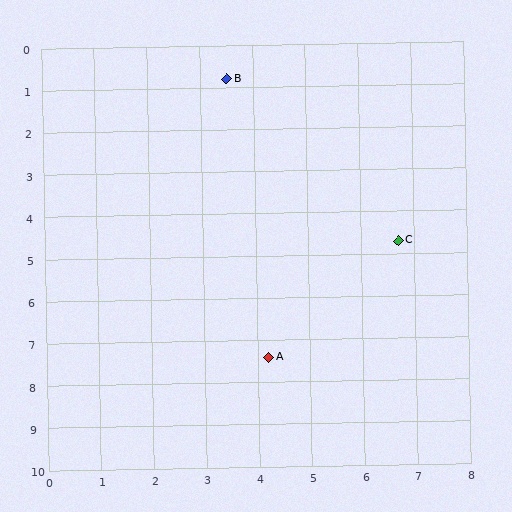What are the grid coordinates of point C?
Point C is at approximately (6.7, 4.7).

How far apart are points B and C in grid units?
Points B and C are about 5.0 grid units apart.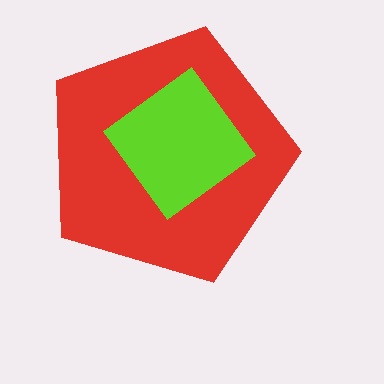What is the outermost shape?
The red pentagon.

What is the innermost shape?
The lime diamond.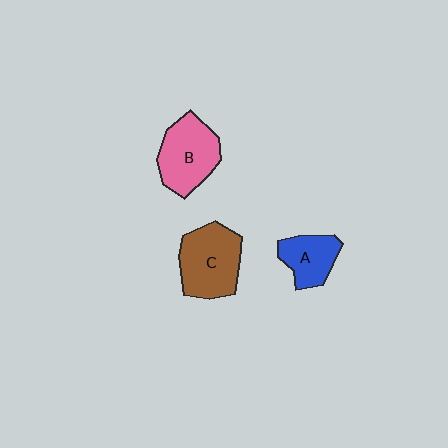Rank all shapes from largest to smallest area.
From largest to smallest: C (brown), B (pink), A (blue).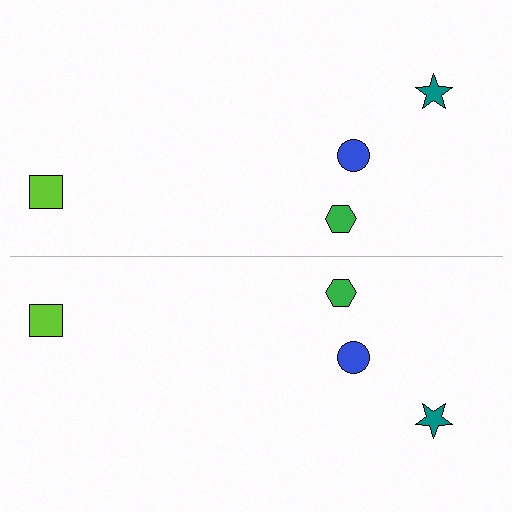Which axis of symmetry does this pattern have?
The pattern has a horizontal axis of symmetry running through the center of the image.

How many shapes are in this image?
There are 8 shapes in this image.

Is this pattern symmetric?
Yes, this pattern has bilateral (reflection) symmetry.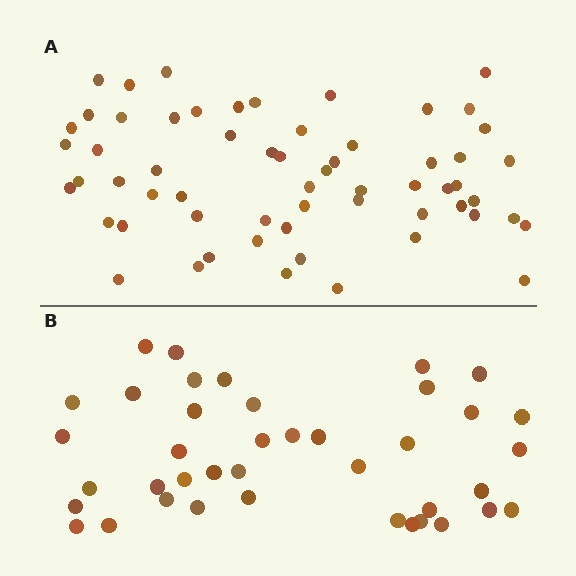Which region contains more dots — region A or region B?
Region A (the top region) has more dots.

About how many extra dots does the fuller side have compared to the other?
Region A has approximately 20 more dots than region B.